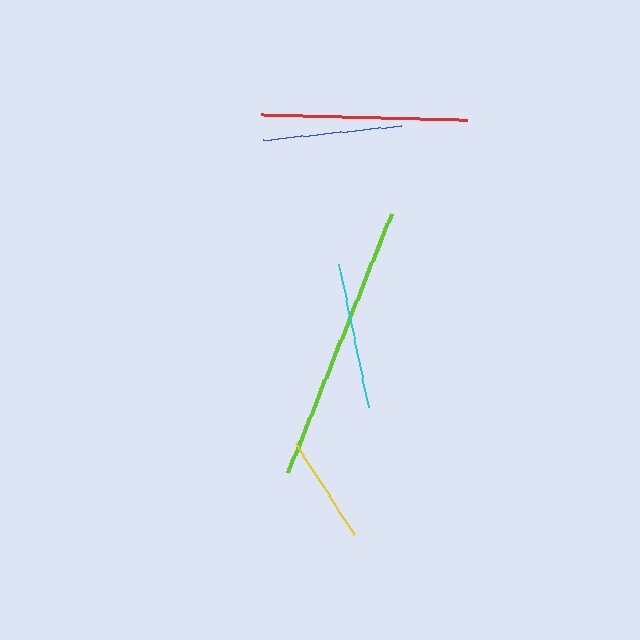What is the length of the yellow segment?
The yellow segment is approximately 109 pixels long.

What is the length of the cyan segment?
The cyan segment is approximately 145 pixels long.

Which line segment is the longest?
The lime line is the longest at approximately 280 pixels.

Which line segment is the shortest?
The yellow line is the shortest at approximately 109 pixels.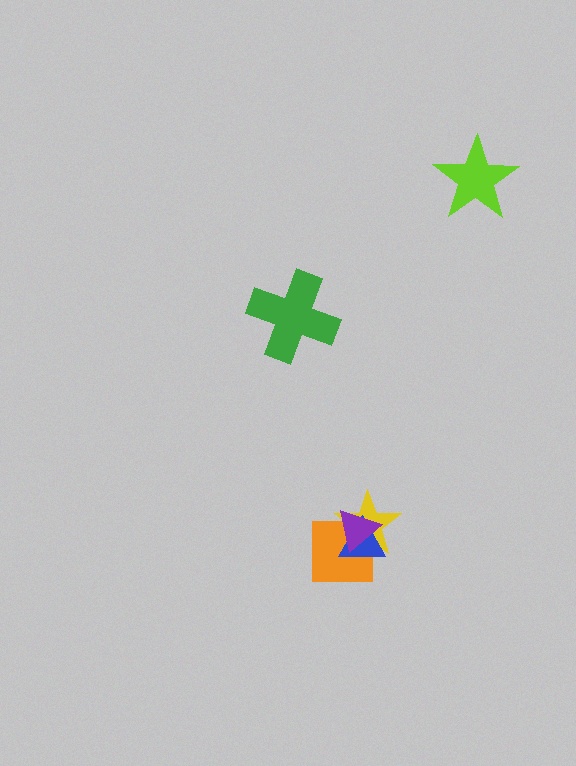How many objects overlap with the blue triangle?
3 objects overlap with the blue triangle.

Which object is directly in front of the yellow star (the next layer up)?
The blue triangle is directly in front of the yellow star.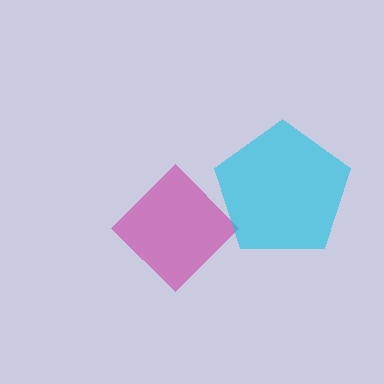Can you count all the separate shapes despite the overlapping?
Yes, there are 2 separate shapes.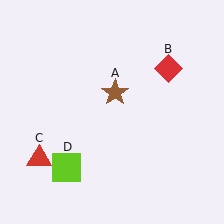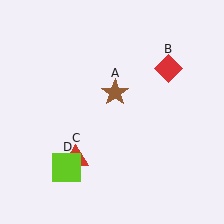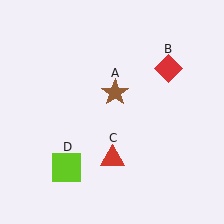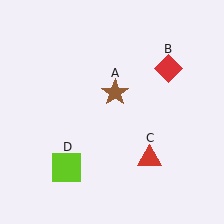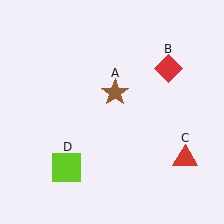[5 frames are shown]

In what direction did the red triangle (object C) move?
The red triangle (object C) moved right.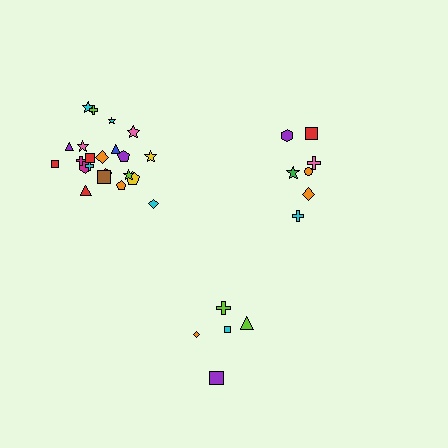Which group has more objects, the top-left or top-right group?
The top-left group.